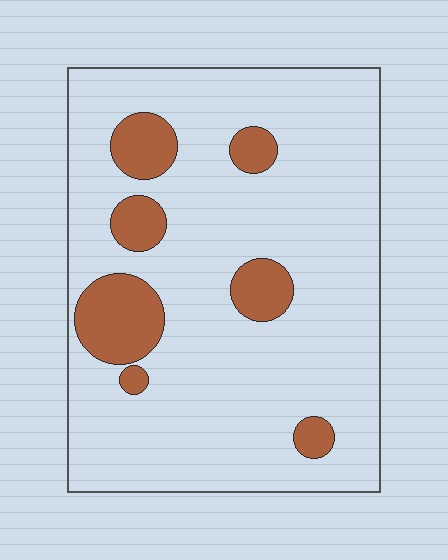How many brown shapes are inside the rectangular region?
7.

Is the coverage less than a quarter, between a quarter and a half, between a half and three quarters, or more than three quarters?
Less than a quarter.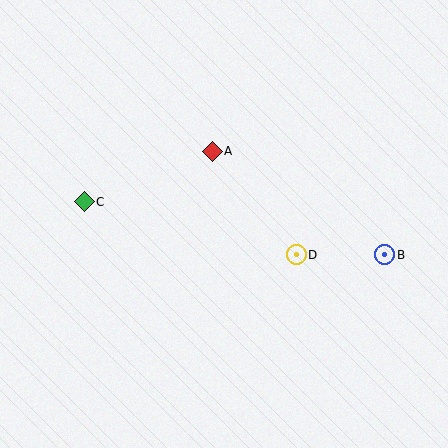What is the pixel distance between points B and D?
The distance between B and D is 89 pixels.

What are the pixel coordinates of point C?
Point C is at (84, 201).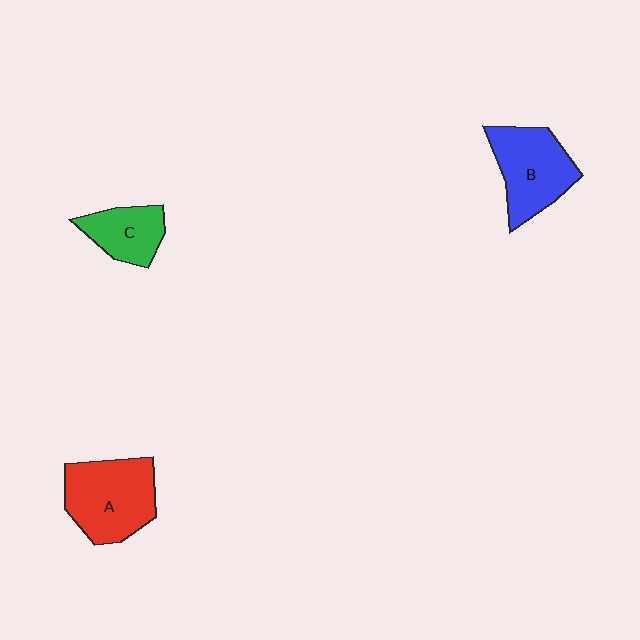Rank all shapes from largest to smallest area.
From largest to smallest: A (red), B (blue), C (green).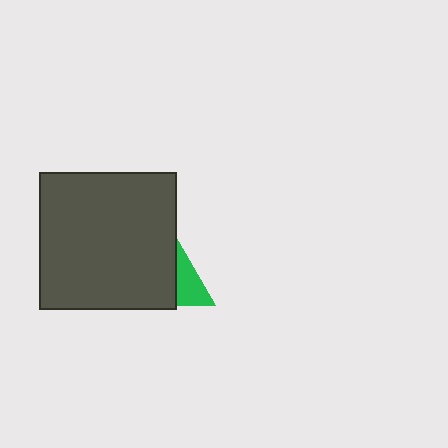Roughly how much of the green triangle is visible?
A small part of it is visible (roughly 31%).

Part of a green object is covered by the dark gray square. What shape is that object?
It is a triangle.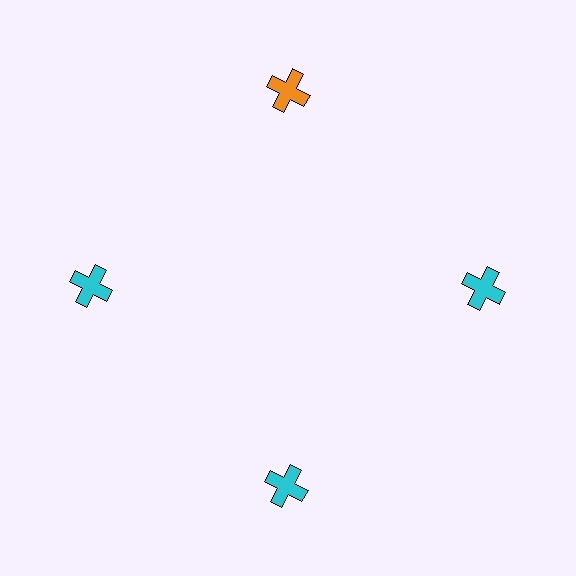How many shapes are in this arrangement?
There are 4 shapes arranged in a ring pattern.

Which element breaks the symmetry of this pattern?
The orange cross at roughly the 12 o'clock position breaks the symmetry. All other shapes are cyan crosses.